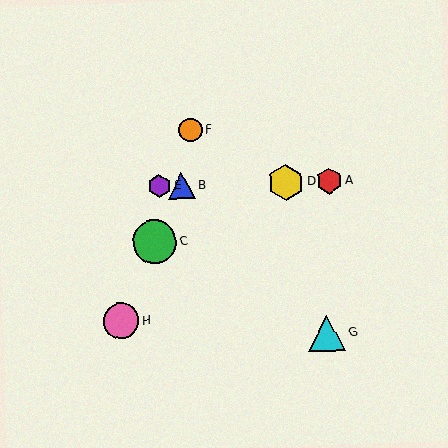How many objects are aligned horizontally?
4 objects (A, B, D, E) are aligned horizontally.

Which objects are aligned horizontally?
Objects A, B, D, E are aligned horizontally.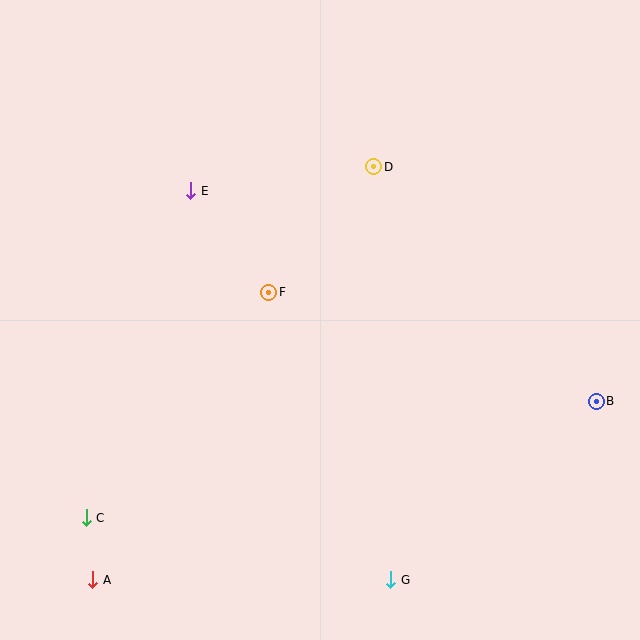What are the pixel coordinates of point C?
Point C is at (86, 518).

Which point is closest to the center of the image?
Point F at (269, 292) is closest to the center.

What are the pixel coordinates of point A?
Point A is at (93, 580).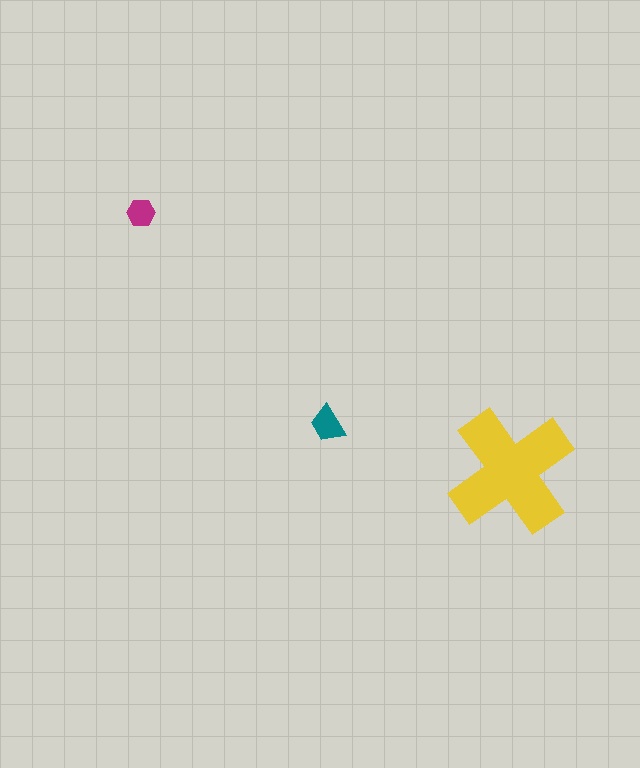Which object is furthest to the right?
The yellow cross is rightmost.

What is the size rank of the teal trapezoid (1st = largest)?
2nd.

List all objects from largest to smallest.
The yellow cross, the teal trapezoid, the magenta hexagon.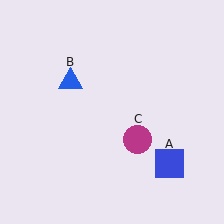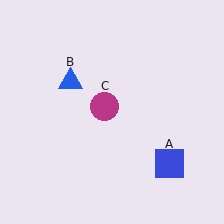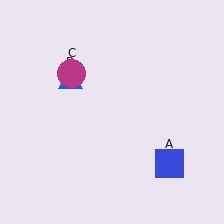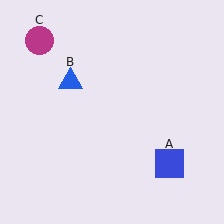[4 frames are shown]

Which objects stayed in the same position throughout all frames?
Blue square (object A) and blue triangle (object B) remained stationary.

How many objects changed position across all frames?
1 object changed position: magenta circle (object C).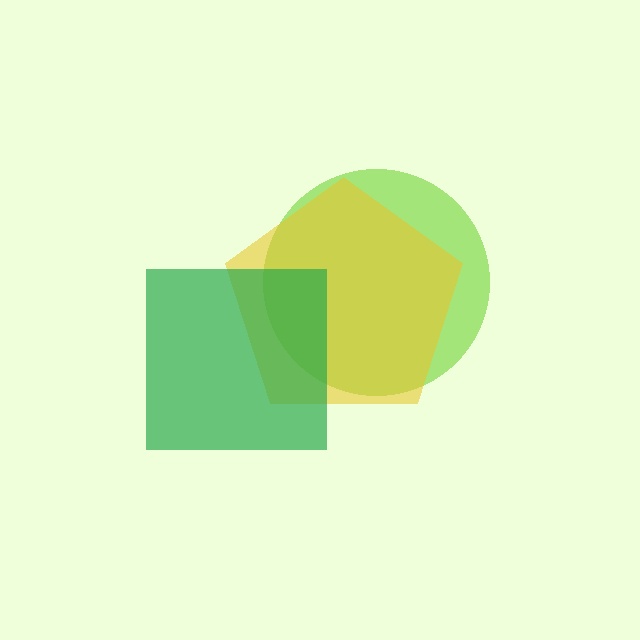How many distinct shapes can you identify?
There are 3 distinct shapes: a lime circle, a yellow pentagon, a green square.